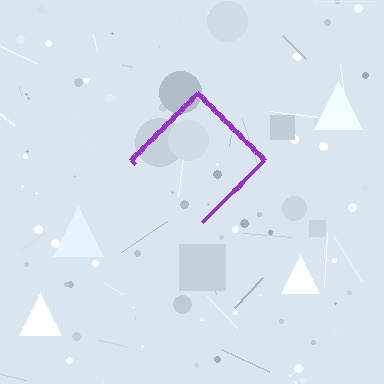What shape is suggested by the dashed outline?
The dashed outline suggests a diamond.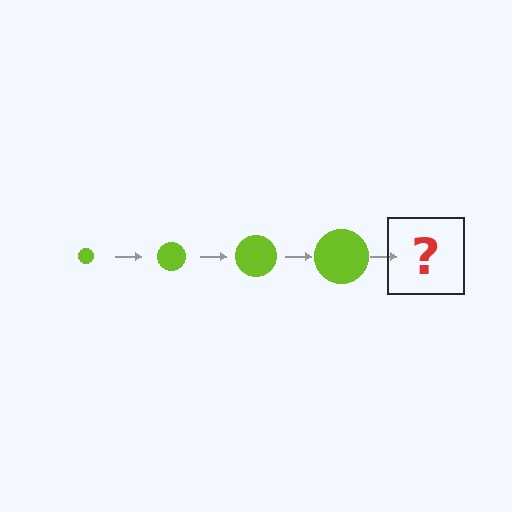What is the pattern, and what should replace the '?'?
The pattern is that the circle gets progressively larger each step. The '?' should be a lime circle, larger than the previous one.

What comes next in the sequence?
The next element should be a lime circle, larger than the previous one.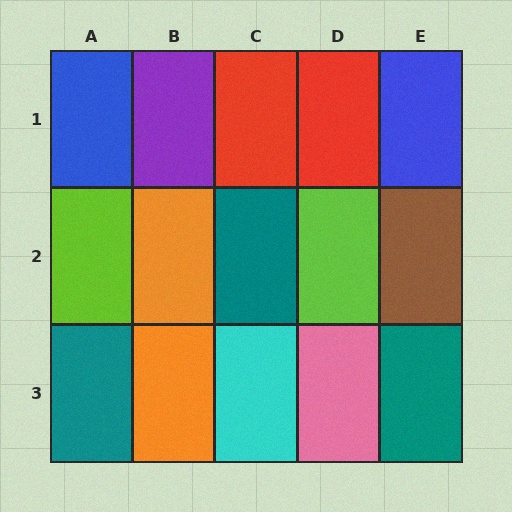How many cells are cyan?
1 cell is cyan.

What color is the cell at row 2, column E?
Brown.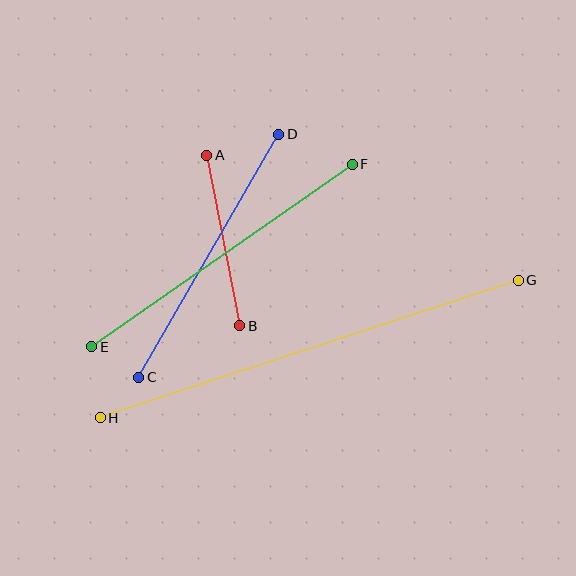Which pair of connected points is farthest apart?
Points G and H are farthest apart.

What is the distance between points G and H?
The distance is approximately 440 pixels.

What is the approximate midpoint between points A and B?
The midpoint is at approximately (223, 240) pixels.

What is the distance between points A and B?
The distance is approximately 173 pixels.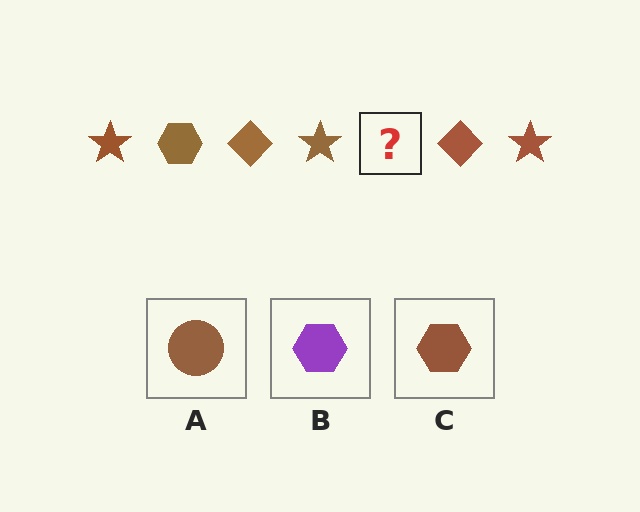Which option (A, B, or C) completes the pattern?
C.